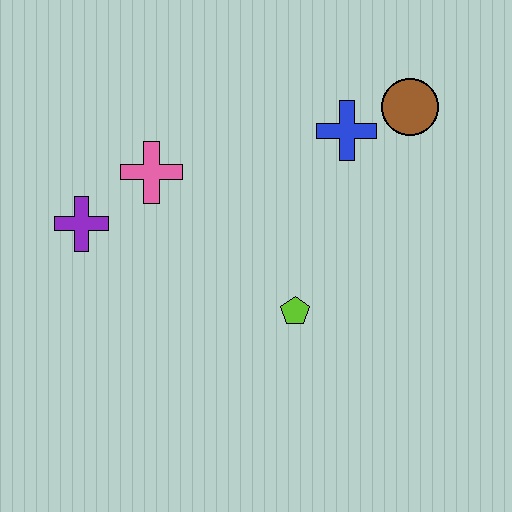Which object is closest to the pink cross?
The purple cross is closest to the pink cross.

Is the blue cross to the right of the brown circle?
No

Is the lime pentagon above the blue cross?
No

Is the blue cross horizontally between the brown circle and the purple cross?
Yes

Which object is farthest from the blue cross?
The purple cross is farthest from the blue cross.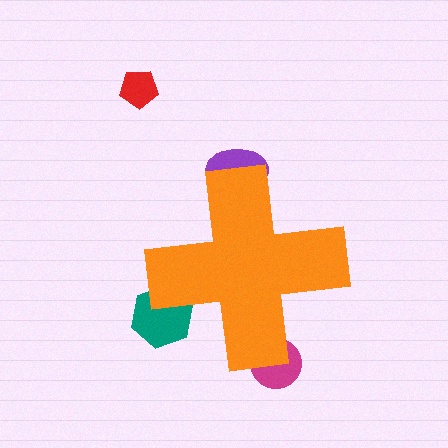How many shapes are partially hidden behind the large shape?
3 shapes are partially hidden.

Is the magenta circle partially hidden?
Yes, the magenta circle is partially hidden behind the orange cross.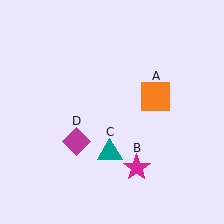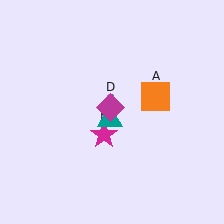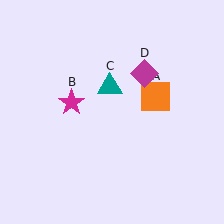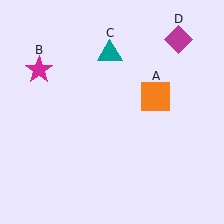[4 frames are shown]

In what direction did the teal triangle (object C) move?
The teal triangle (object C) moved up.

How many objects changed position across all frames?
3 objects changed position: magenta star (object B), teal triangle (object C), magenta diamond (object D).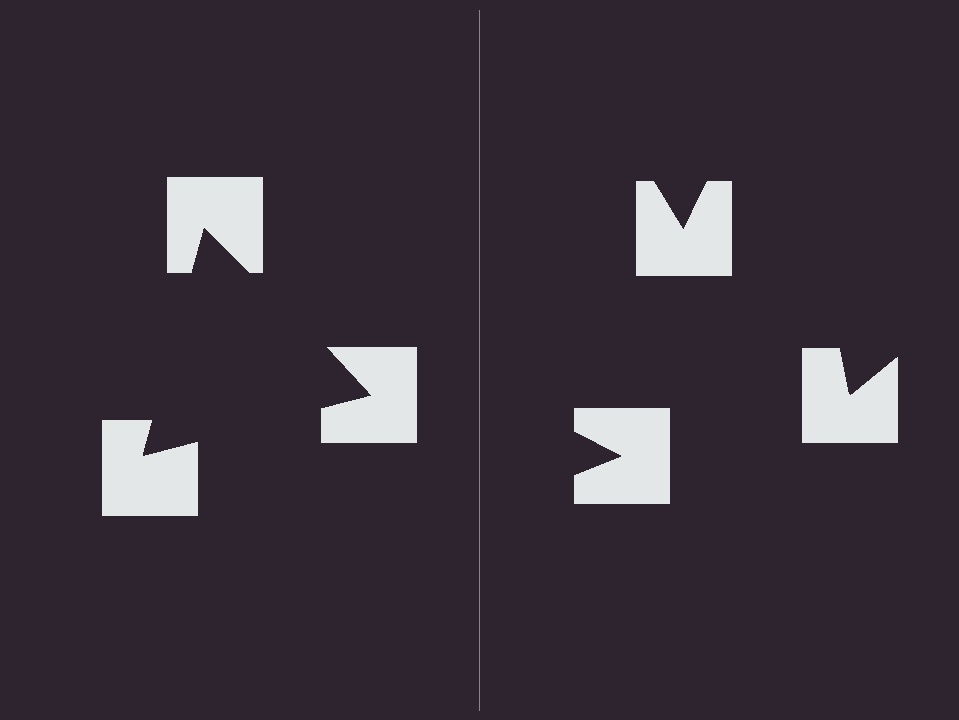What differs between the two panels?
The notched squares are positioned identically on both sides; only the wedge orientations differ. On the left they align to a triangle; on the right they are misaligned.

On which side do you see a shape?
An illusory triangle appears on the left side. On the right side the wedge cuts are rotated, so no coherent shape forms.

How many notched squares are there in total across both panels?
6 — 3 on each side.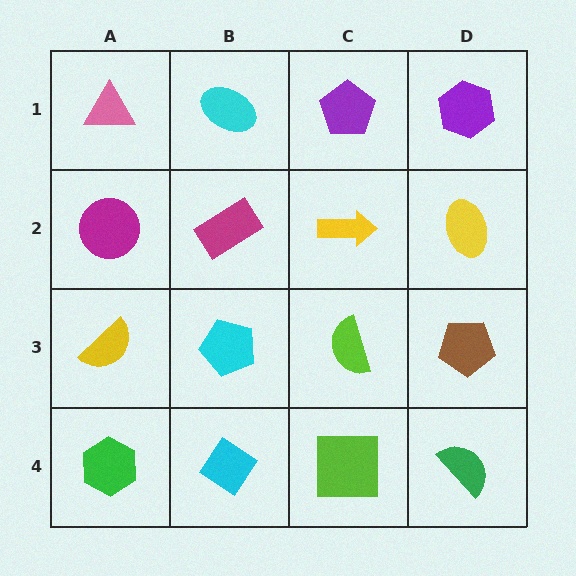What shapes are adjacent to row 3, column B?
A magenta rectangle (row 2, column B), a cyan diamond (row 4, column B), a yellow semicircle (row 3, column A), a lime semicircle (row 3, column C).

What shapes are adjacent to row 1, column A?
A magenta circle (row 2, column A), a cyan ellipse (row 1, column B).